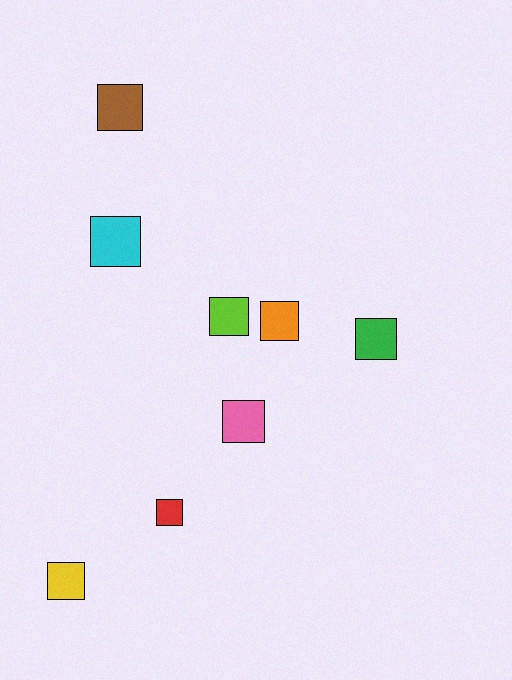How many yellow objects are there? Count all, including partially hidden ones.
There is 1 yellow object.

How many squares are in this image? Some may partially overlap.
There are 8 squares.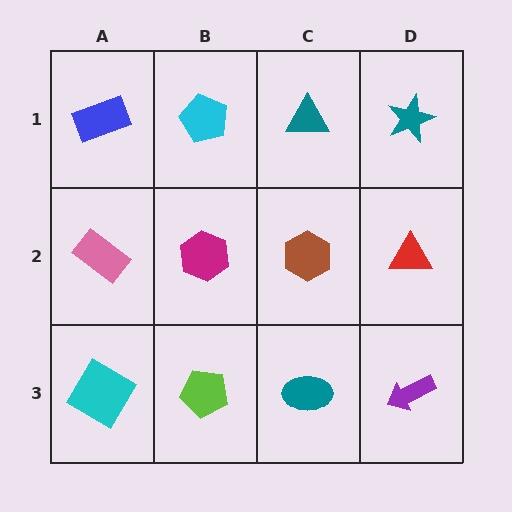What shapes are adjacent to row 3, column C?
A brown hexagon (row 2, column C), a lime pentagon (row 3, column B), a purple arrow (row 3, column D).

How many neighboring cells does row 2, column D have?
3.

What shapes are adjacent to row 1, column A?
A pink rectangle (row 2, column A), a cyan pentagon (row 1, column B).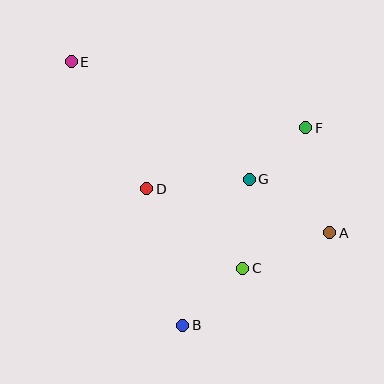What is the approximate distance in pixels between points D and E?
The distance between D and E is approximately 147 pixels.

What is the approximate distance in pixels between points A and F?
The distance between A and F is approximately 108 pixels.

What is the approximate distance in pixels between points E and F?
The distance between E and F is approximately 243 pixels.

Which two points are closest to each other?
Points F and G are closest to each other.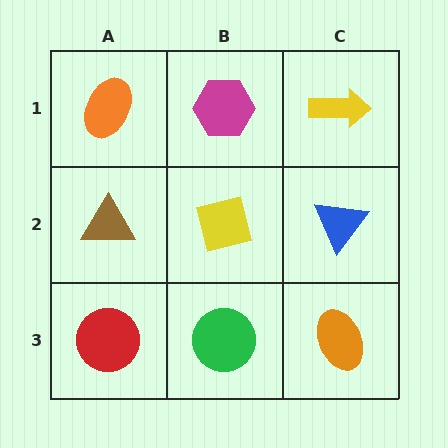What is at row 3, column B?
A green circle.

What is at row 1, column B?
A magenta hexagon.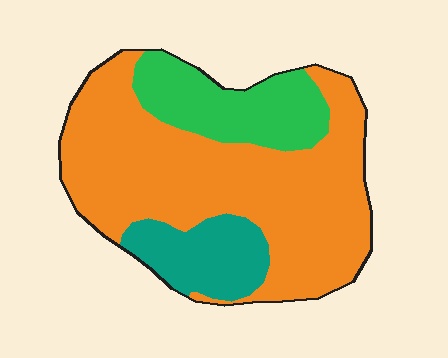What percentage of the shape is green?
Green takes up about one fifth (1/5) of the shape.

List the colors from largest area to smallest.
From largest to smallest: orange, green, teal.